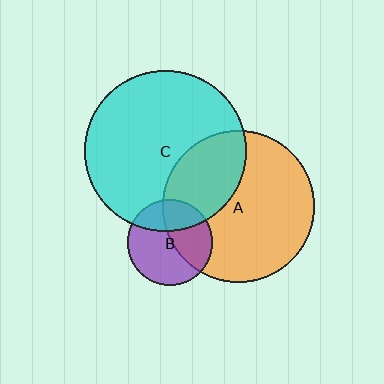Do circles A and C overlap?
Yes.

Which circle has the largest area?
Circle C (cyan).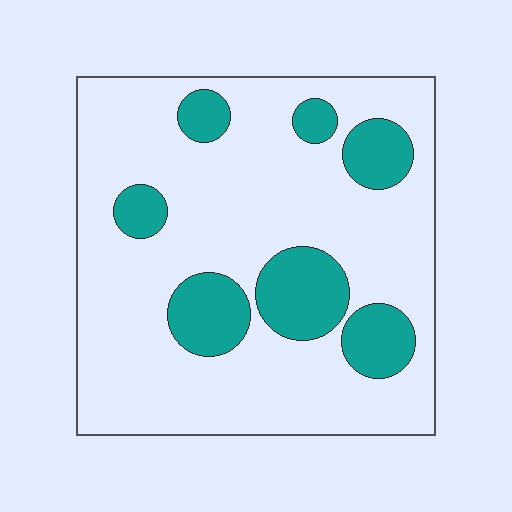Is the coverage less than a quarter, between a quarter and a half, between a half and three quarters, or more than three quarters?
Less than a quarter.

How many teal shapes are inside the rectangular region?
7.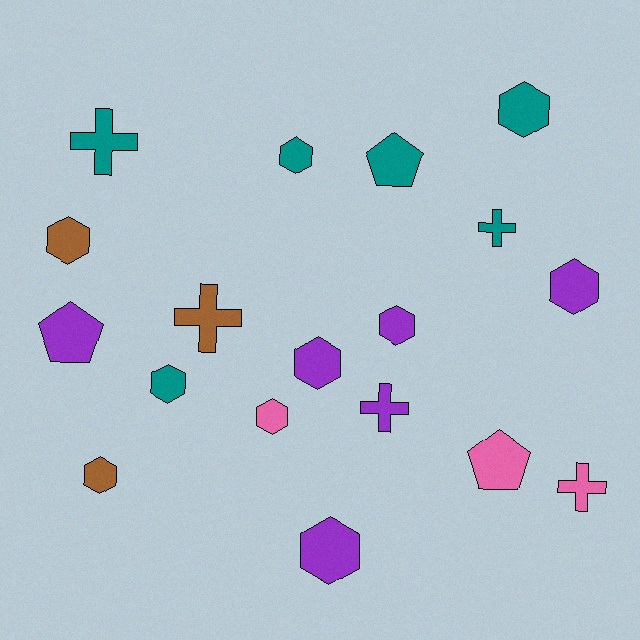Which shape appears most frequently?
Hexagon, with 10 objects.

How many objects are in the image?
There are 18 objects.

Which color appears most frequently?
Purple, with 6 objects.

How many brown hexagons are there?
There are 2 brown hexagons.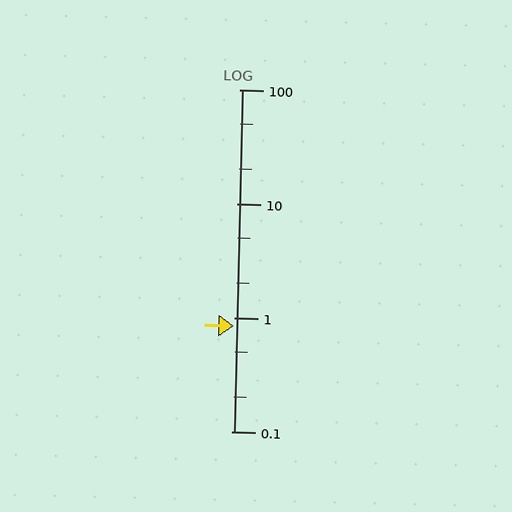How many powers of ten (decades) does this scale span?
The scale spans 3 decades, from 0.1 to 100.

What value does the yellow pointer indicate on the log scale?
The pointer indicates approximately 0.85.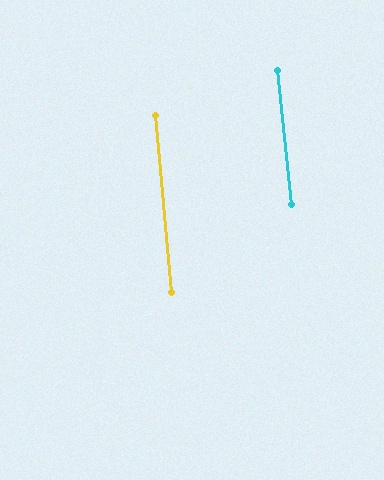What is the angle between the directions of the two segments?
Approximately 1 degree.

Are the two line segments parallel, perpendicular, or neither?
Parallel — their directions differ by only 1.0°.